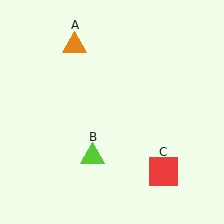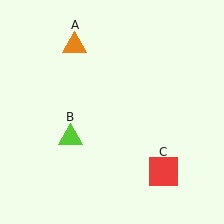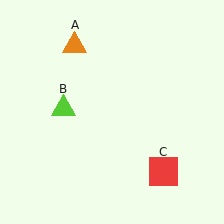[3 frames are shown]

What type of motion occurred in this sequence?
The lime triangle (object B) rotated clockwise around the center of the scene.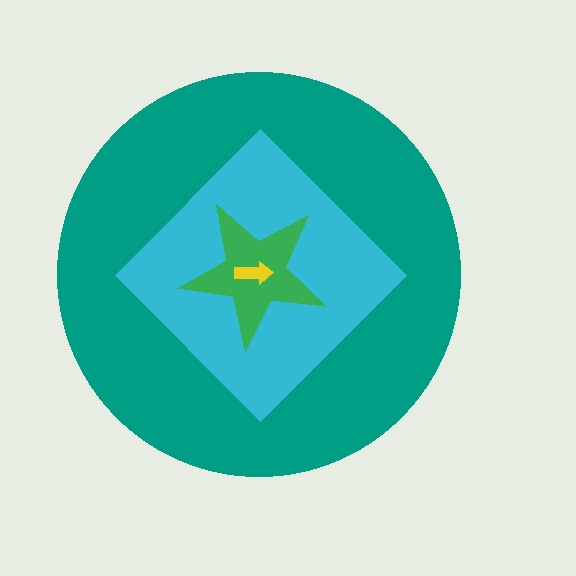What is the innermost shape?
The yellow arrow.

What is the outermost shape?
The teal circle.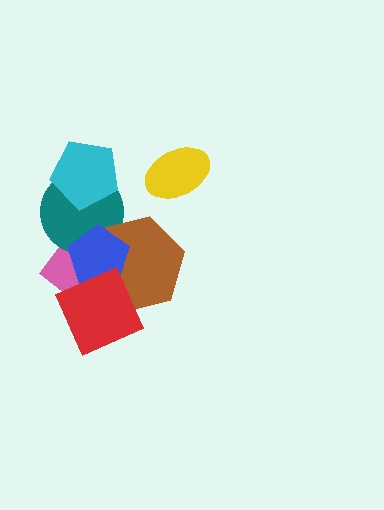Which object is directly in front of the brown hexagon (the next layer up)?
The blue pentagon is directly in front of the brown hexagon.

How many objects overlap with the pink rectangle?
4 objects overlap with the pink rectangle.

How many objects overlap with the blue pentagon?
4 objects overlap with the blue pentagon.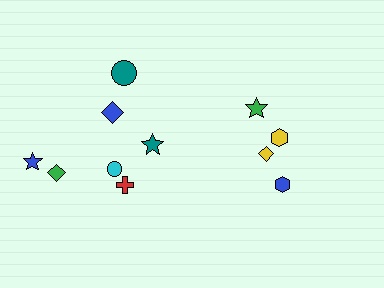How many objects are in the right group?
There are 4 objects.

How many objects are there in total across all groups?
There are 11 objects.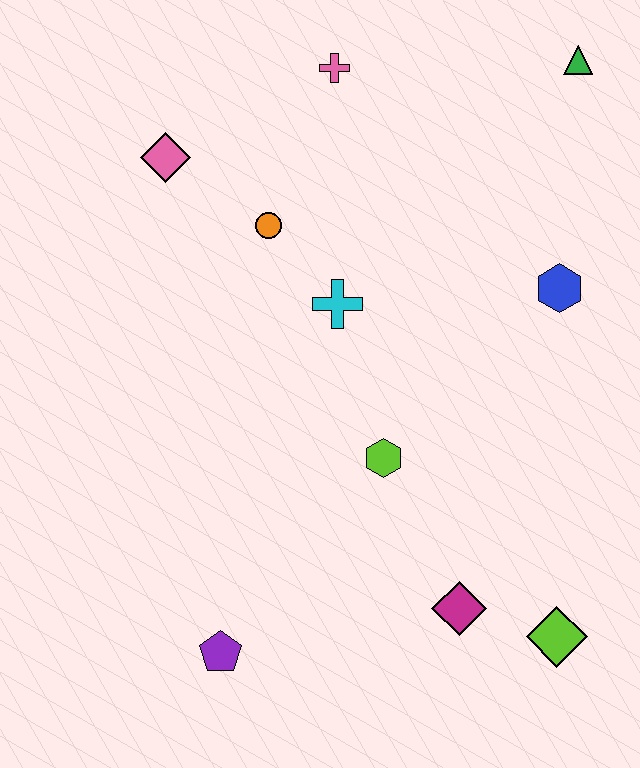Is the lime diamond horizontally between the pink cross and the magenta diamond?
No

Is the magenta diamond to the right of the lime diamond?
No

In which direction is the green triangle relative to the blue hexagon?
The green triangle is above the blue hexagon.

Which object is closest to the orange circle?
The cyan cross is closest to the orange circle.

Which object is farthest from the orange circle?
The lime diamond is farthest from the orange circle.